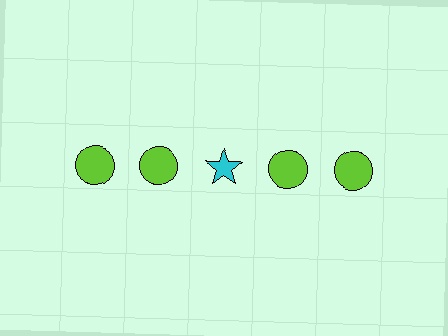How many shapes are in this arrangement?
There are 5 shapes arranged in a grid pattern.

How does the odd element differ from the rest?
It differs in both color (cyan instead of lime) and shape (star instead of circle).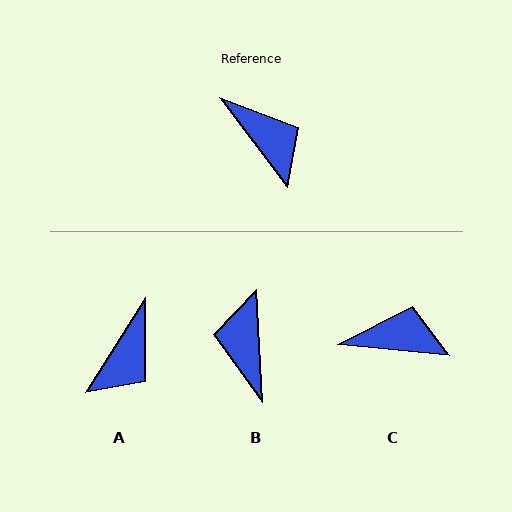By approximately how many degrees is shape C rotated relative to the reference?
Approximately 47 degrees counter-clockwise.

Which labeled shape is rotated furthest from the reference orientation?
B, about 146 degrees away.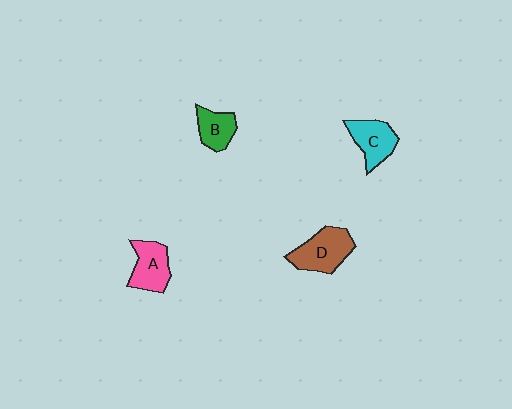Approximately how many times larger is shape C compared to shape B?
Approximately 1.3 times.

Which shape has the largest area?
Shape D (brown).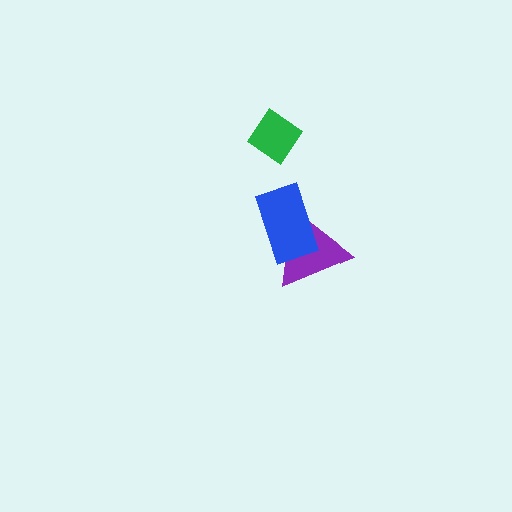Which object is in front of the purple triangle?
The blue rectangle is in front of the purple triangle.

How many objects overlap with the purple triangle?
1 object overlaps with the purple triangle.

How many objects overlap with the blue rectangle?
1 object overlaps with the blue rectangle.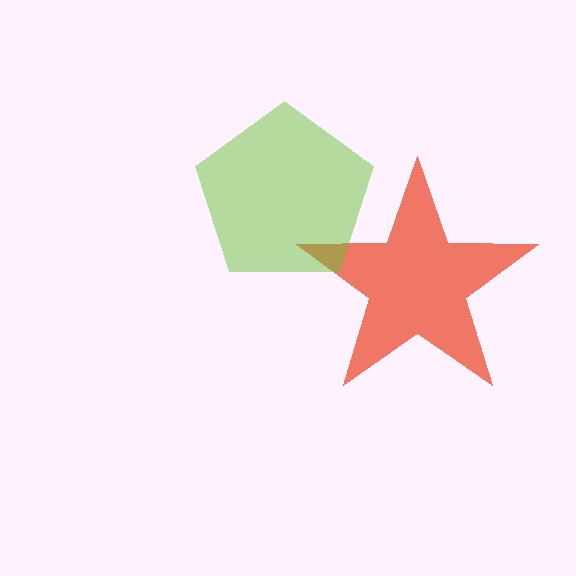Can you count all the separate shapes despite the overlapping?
Yes, there are 2 separate shapes.